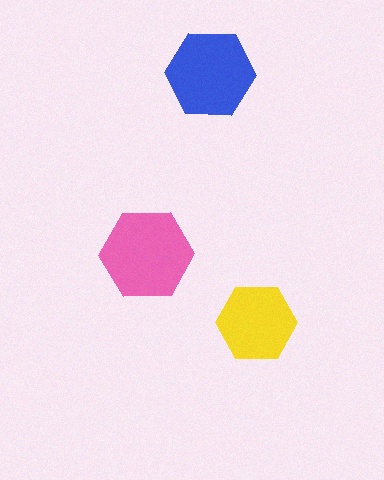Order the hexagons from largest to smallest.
the pink one, the blue one, the yellow one.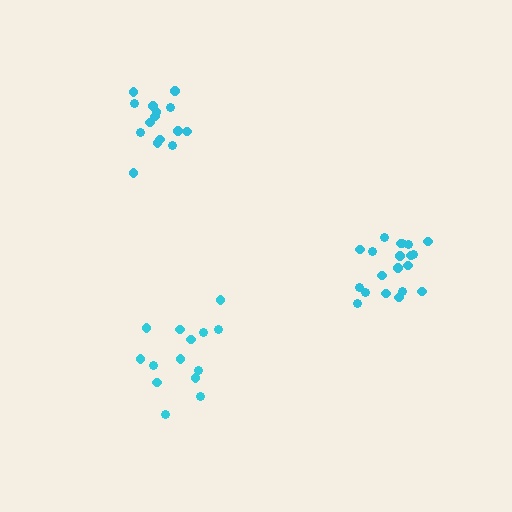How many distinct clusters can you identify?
There are 3 distinct clusters.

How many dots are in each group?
Group 1: 15 dots, Group 2: 14 dots, Group 3: 20 dots (49 total).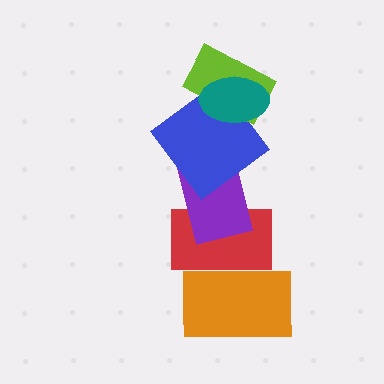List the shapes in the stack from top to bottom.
From top to bottom: the teal ellipse, the lime rectangle, the blue diamond, the purple rectangle, the red rectangle, the orange rectangle.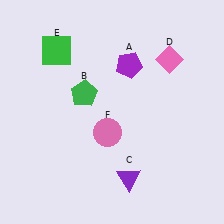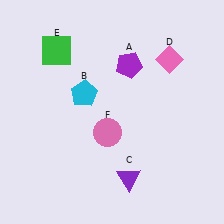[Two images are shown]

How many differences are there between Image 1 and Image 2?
There is 1 difference between the two images.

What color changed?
The pentagon (B) changed from green in Image 1 to cyan in Image 2.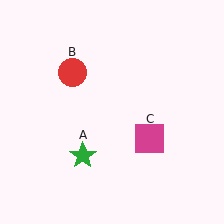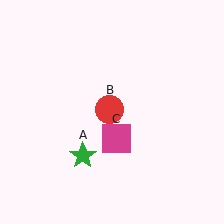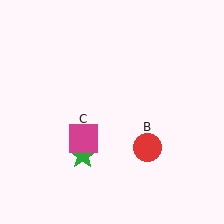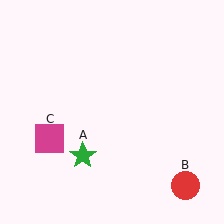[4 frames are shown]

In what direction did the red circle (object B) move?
The red circle (object B) moved down and to the right.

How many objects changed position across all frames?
2 objects changed position: red circle (object B), magenta square (object C).